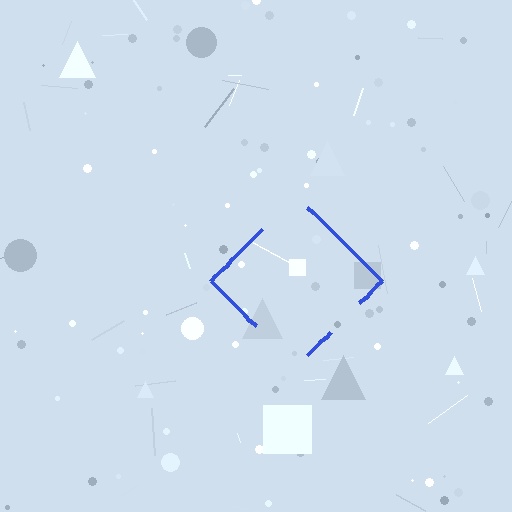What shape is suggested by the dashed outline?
The dashed outline suggests a diamond.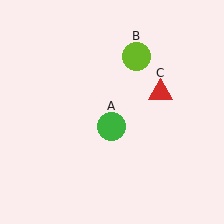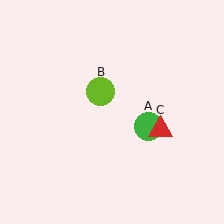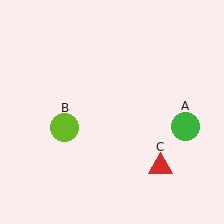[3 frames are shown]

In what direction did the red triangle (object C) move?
The red triangle (object C) moved down.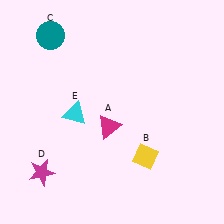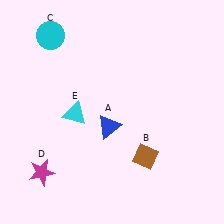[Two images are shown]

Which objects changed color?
A changed from magenta to blue. B changed from yellow to brown. C changed from teal to cyan.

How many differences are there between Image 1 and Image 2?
There are 3 differences between the two images.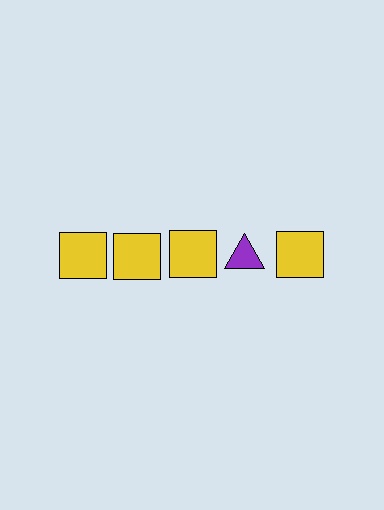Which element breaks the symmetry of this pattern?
The purple triangle in the top row, second from right column breaks the symmetry. All other shapes are yellow squares.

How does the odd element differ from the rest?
It differs in both color (purple instead of yellow) and shape (triangle instead of square).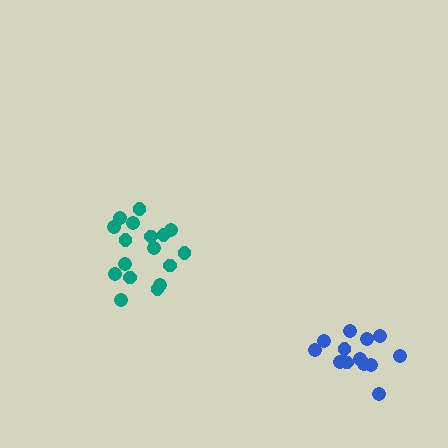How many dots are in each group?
Group 1: 17 dots, Group 2: 13 dots (30 total).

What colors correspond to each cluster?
The clusters are colored: teal, blue.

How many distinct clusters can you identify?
There are 2 distinct clusters.